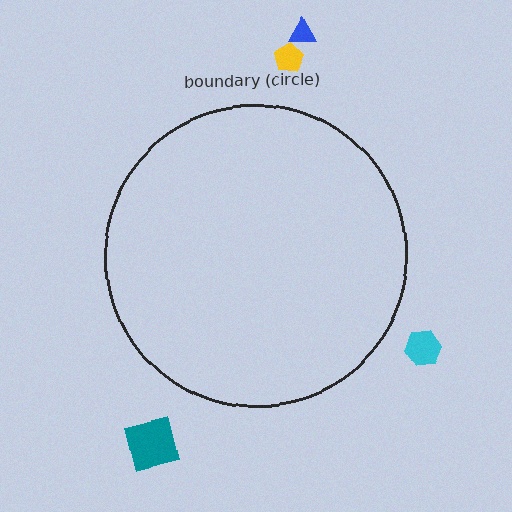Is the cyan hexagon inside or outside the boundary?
Outside.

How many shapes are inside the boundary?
0 inside, 4 outside.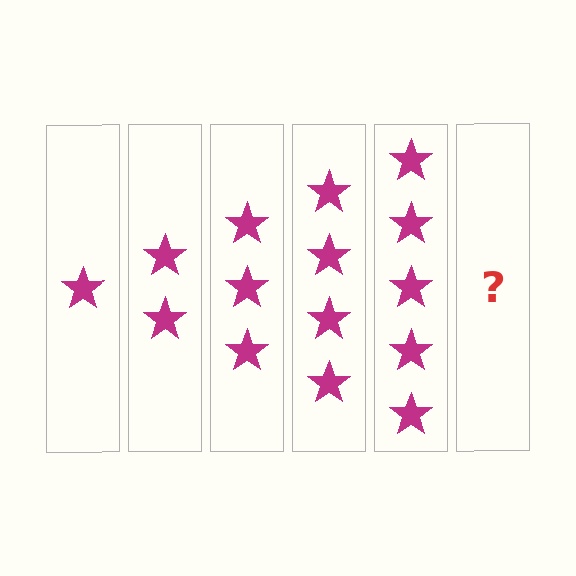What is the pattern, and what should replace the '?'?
The pattern is that each step adds one more star. The '?' should be 6 stars.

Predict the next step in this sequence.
The next step is 6 stars.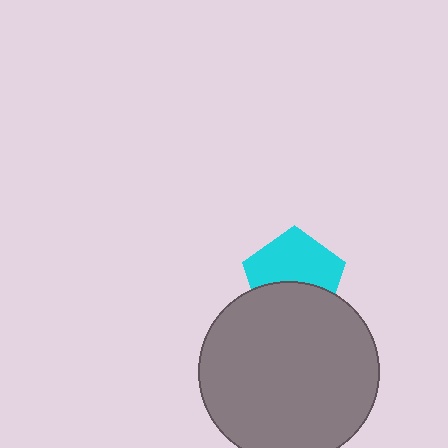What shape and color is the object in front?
The object in front is a gray circle.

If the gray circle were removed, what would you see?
You would see the complete cyan pentagon.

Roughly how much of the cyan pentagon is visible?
About half of it is visible (roughly 58%).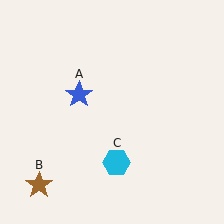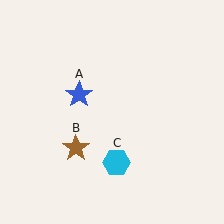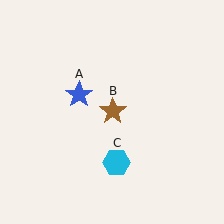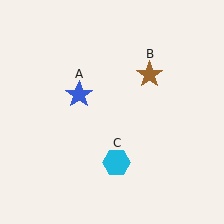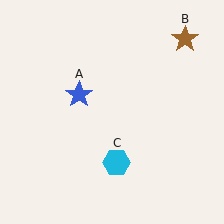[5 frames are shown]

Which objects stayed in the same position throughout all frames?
Blue star (object A) and cyan hexagon (object C) remained stationary.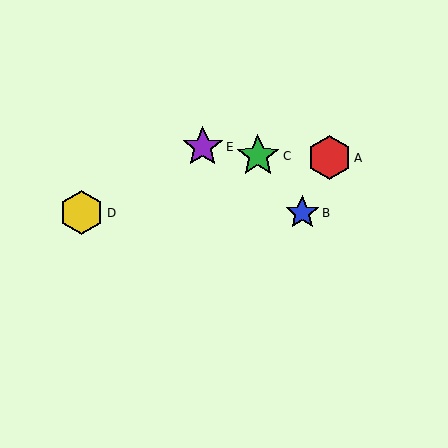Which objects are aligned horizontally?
Objects B, D are aligned horizontally.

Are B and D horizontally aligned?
Yes, both are at y≈213.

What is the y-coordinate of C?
Object C is at y≈156.